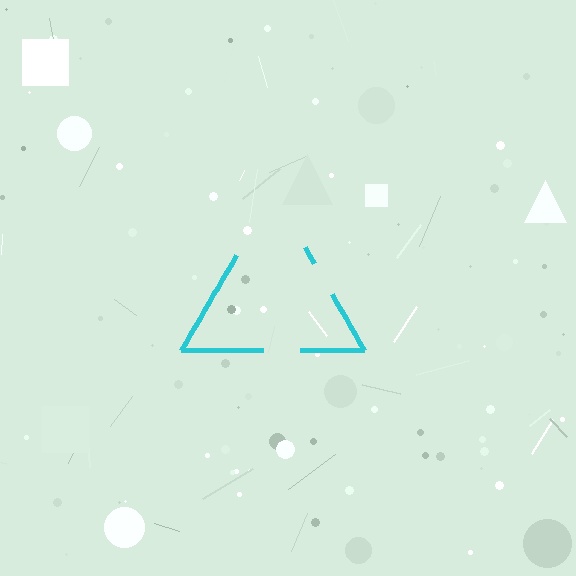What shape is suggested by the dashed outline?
The dashed outline suggests a triangle.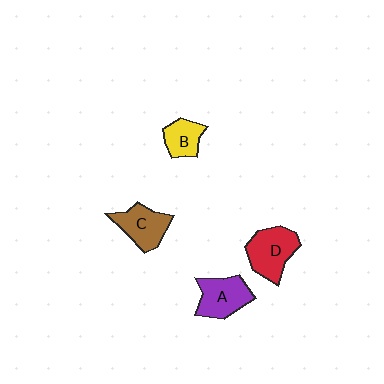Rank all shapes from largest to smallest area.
From largest to smallest: D (red), A (purple), C (brown), B (yellow).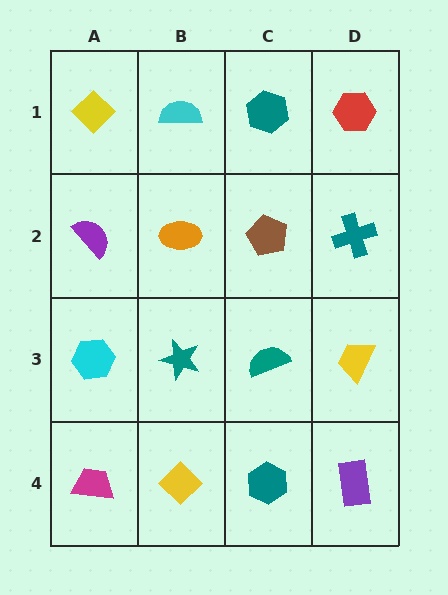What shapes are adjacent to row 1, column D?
A teal cross (row 2, column D), a teal hexagon (row 1, column C).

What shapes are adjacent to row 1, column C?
A brown pentagon (row 2, column C), a cyan semicircle (row 1, column B), a red hexagon (row 1, column D).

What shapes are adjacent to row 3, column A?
A purple semicircle (row 2, column A), a magenta trapezoid (row 4, column A), a teal star (row 3, column B).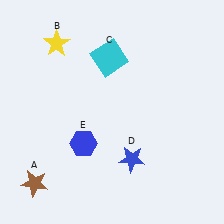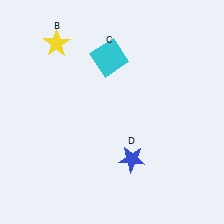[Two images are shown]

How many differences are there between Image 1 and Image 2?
There are 2 differences between the two images.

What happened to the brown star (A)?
The brown star (A) was removed in Image 2. It was in the bottom-left area of Image 1.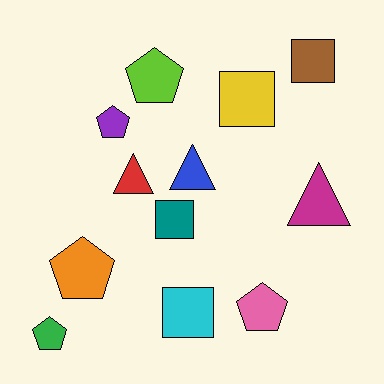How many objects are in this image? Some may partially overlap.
There are 12 objects.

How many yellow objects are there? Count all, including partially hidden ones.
There is 1 yellow object.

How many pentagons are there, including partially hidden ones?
There are 5 pentagons.